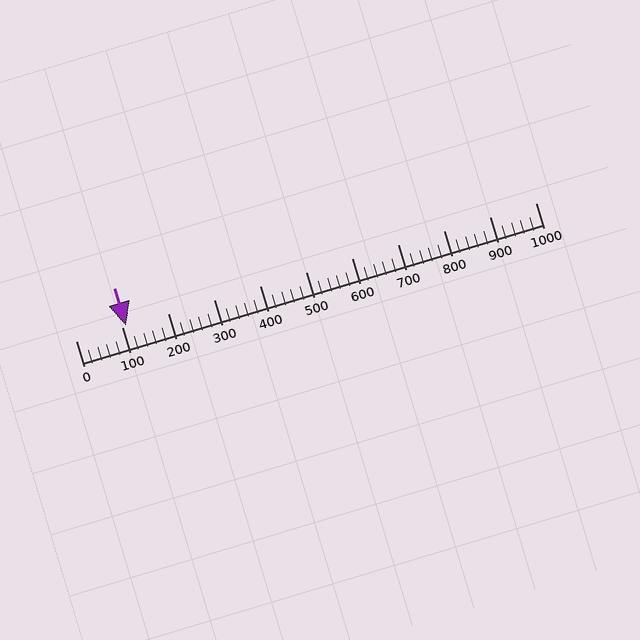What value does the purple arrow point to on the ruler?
The purple arrow points to approximately 110.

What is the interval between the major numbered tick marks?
The major tick marks are spaced 100 units apart.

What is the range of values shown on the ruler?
The ruler shows values from 0 to 1000.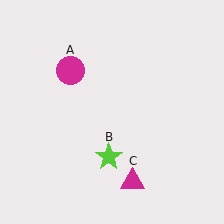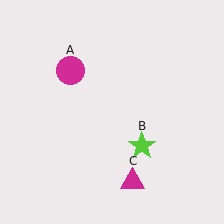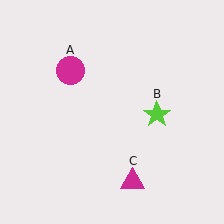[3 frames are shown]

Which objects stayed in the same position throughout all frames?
Magenta circle (object A) and magenta triangle (object C) remained stationary.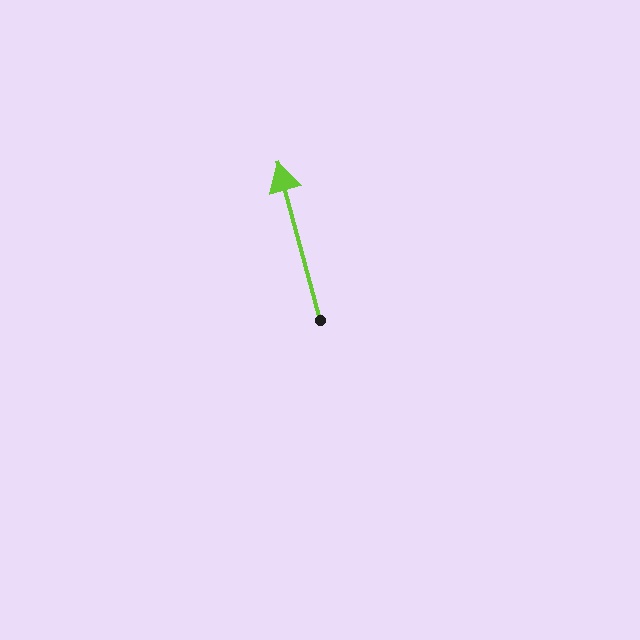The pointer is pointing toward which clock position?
Roughly 12 o'clock.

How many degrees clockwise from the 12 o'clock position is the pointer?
Approximately 345 degrees.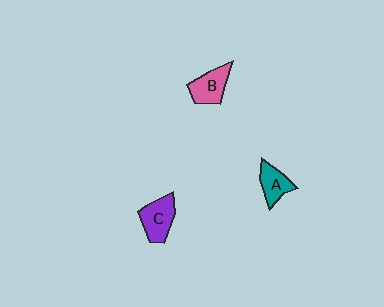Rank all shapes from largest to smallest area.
From largest to smallest: C (purple), B (pink), A (teal).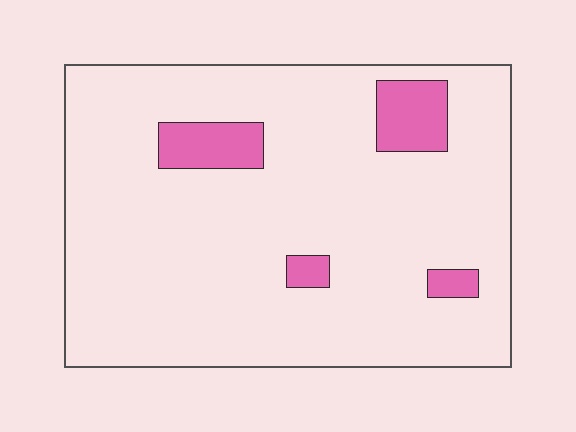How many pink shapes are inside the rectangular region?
4.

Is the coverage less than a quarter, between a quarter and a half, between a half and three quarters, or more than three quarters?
Less than a quarter.